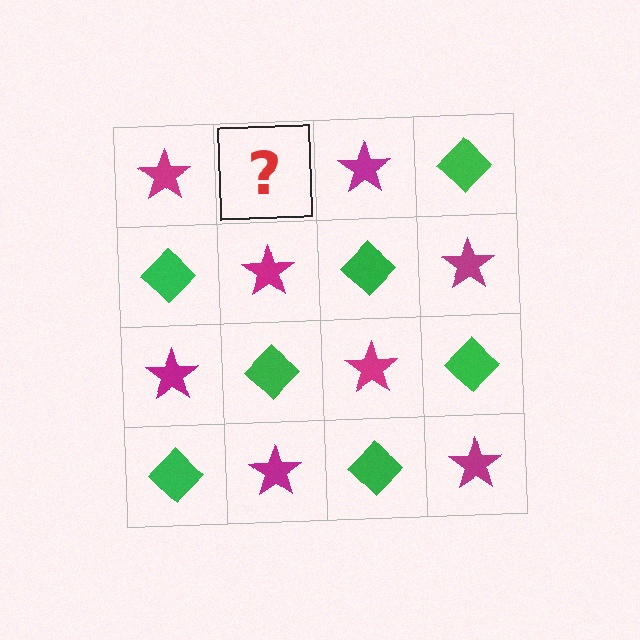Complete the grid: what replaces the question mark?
The question mark should be replaced with a green diamond.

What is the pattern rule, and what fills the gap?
The rule is that it alternates magenta star and green diamond in a checkerboard pattern. The gap should be filled with a green diamond.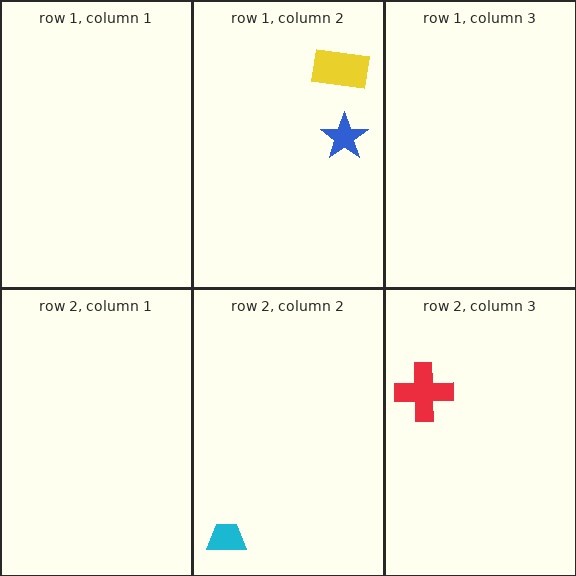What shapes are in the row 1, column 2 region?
The blue star, the yellow rectangle.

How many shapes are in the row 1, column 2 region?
2.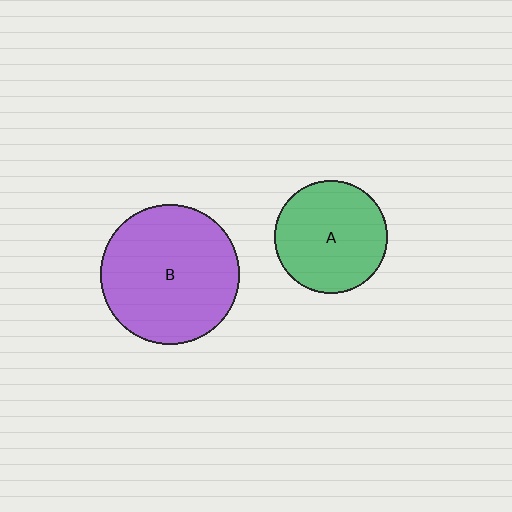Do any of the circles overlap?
No, none of the circles overlap.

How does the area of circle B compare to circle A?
Approximately 1.5 times.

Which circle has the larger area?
Circle B (purple).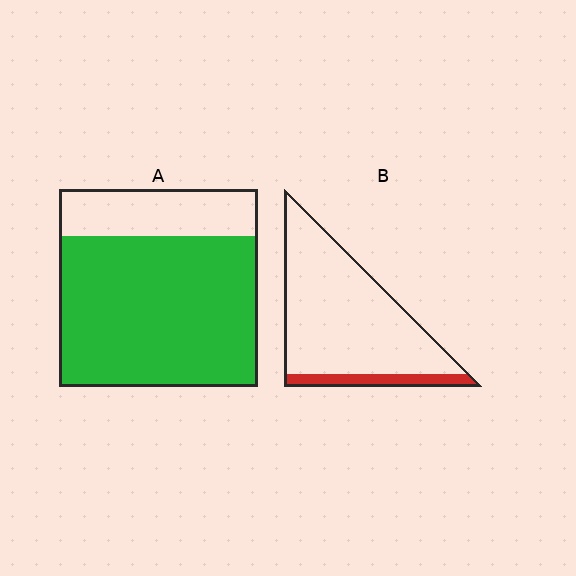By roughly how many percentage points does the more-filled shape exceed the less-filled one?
By roughly 65 percentage points (A over B).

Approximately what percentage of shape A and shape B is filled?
A is approximately 75% and B is approximately 15%.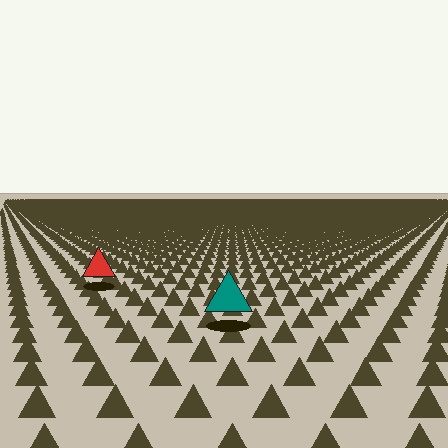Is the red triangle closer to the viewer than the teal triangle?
No. The teal triangle is closer — you can tell from the texture gradient: the ground texture is coarser near it.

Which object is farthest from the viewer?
The red triangle is farthest from the viewer. It appears smaller and the ground texture around it is denser.